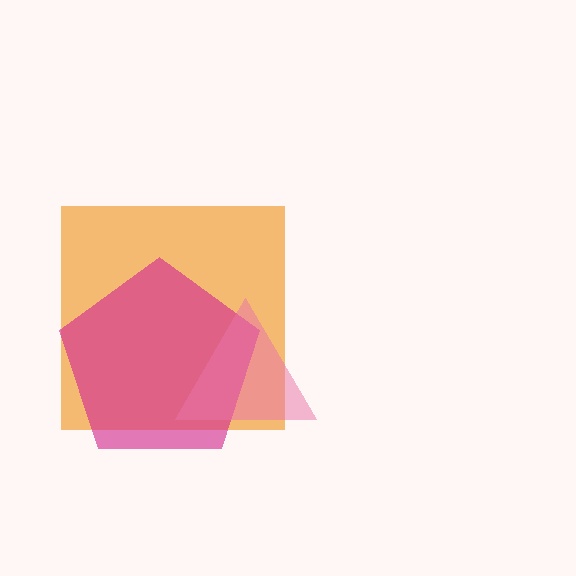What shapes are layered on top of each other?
The layered shapes are: an orange square, a magenta pentagon, a pink triangle.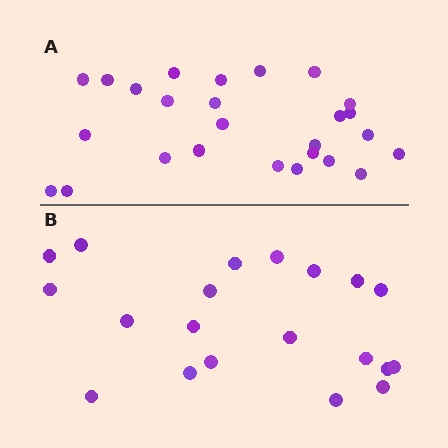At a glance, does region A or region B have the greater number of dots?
Region A (the top region) has more dots.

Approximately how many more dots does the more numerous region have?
Region A has about 6 more dots than region B.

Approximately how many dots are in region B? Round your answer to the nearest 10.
About 20 dots.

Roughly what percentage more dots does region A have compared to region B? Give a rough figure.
About 30% more.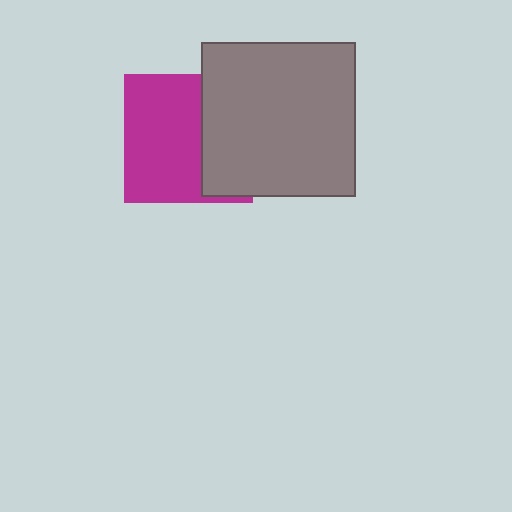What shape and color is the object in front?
The object in front is a gray square.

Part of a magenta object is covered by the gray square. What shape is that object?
It is a square.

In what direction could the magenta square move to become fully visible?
The magenta square could move left. That would shift it out from behind the gray square entirely.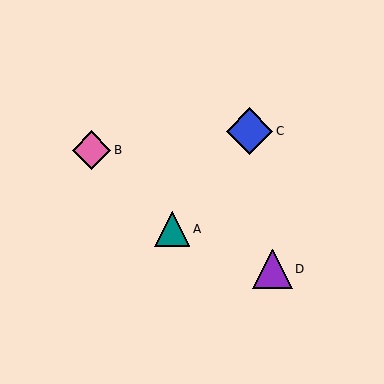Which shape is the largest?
The blue diamond (labeled C) is the largest.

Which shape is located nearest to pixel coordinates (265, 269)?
The purple triangle (labeled D) at (272, 269) is nearest to that location.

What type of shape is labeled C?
Shape C is a blue diamond.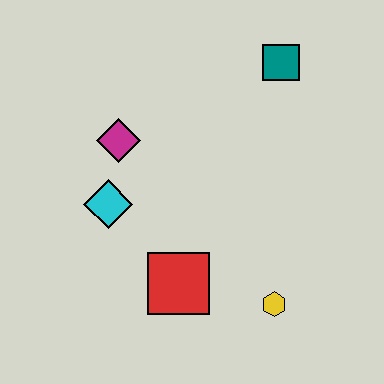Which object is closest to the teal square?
The magenta diamond is closest to the teal square.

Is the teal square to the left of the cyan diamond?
No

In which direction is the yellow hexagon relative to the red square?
The yellow hexagon is to the right of the red square.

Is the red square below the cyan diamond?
Yes